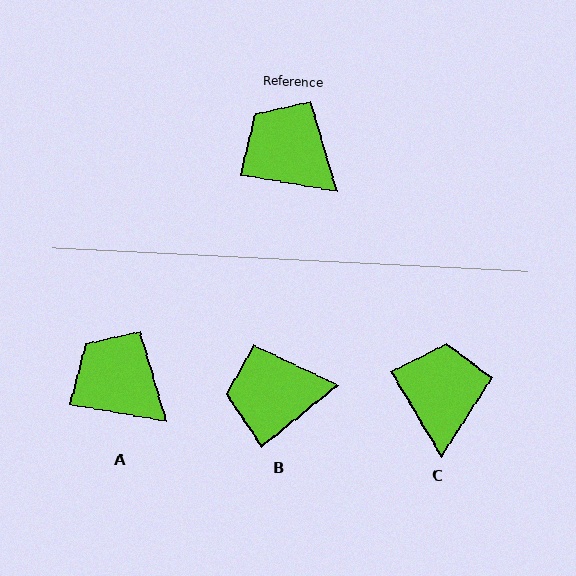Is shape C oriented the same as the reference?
No, it is off by about 49 degrees.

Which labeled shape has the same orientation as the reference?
A.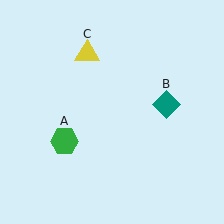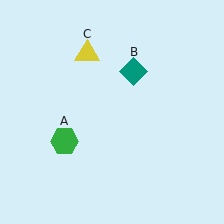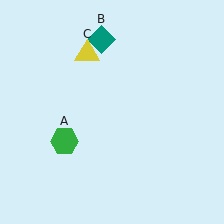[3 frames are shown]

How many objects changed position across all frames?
1 object changed position: teal diamond (object B).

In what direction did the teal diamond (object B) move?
The teal diamond (object B) moved up and to the left.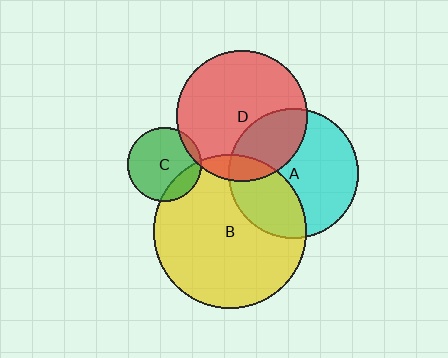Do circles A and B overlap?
Yes.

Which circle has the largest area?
Circle B (yellow).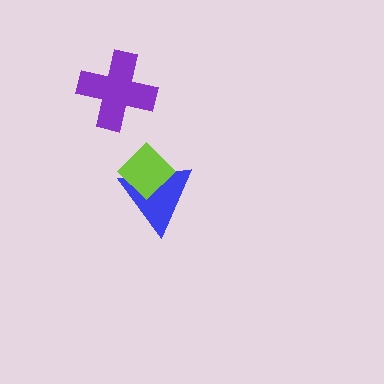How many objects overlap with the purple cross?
0 objects overlap with the purple cross.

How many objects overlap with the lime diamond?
1 object overlaps with the lime diamond.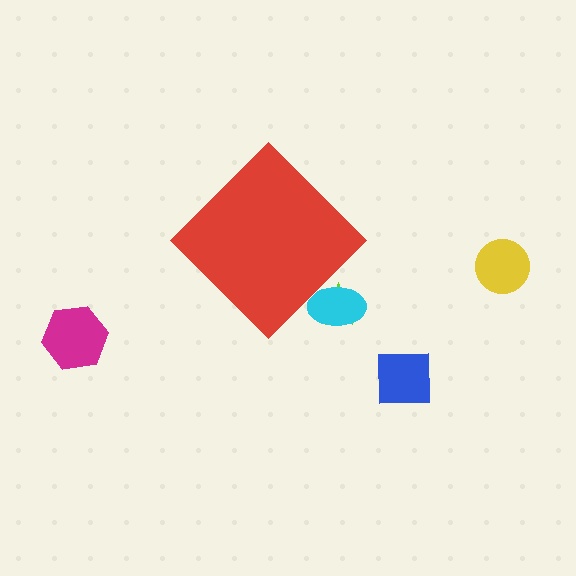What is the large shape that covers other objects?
A red diamond.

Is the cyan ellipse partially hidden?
Yes, the cyan ellipse is partially hidden behind the red diamond.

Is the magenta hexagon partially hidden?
No, the magenta hexagon is fully visible.